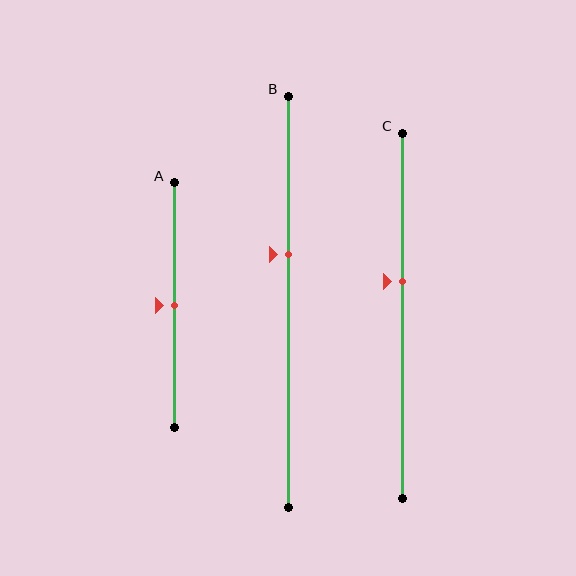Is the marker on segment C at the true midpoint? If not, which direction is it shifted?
No, the marker on segment C is shifted upward by about 9% of the segment length.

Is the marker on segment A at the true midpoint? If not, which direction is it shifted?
Yes, the marker on segment A is at the true midpoint.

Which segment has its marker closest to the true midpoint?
Segment A has its marker closest to the true midpoint.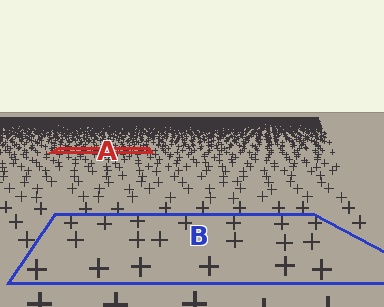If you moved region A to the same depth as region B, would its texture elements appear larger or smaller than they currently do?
They would appear larger. At a closer depth, the same texture elements are projected at a bigger on-screen size.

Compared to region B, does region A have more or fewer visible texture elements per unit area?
Region A has more texture elements per unit area — they are packed more densely because it is farther away.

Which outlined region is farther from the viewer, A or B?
Region A is farther from the viewer — the texture elements inside it appear smaller and more densely packed.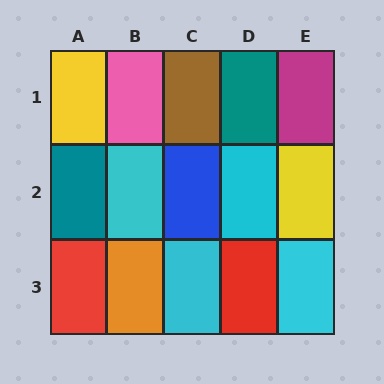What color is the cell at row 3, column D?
Red.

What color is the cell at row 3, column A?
Red.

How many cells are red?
2 cells are red.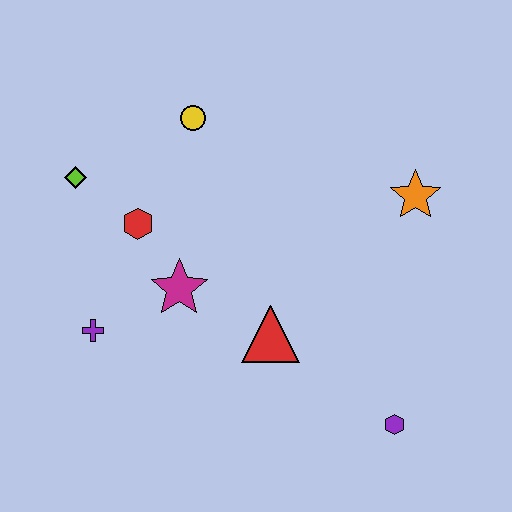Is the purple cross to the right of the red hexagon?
No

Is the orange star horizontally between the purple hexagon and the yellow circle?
No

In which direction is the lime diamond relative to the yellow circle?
The lime diamond is to the left of the yellow circle.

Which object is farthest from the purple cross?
The orange star is farthest from the purple cross.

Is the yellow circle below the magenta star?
No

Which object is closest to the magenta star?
The red hexagon is closest to the magenta star.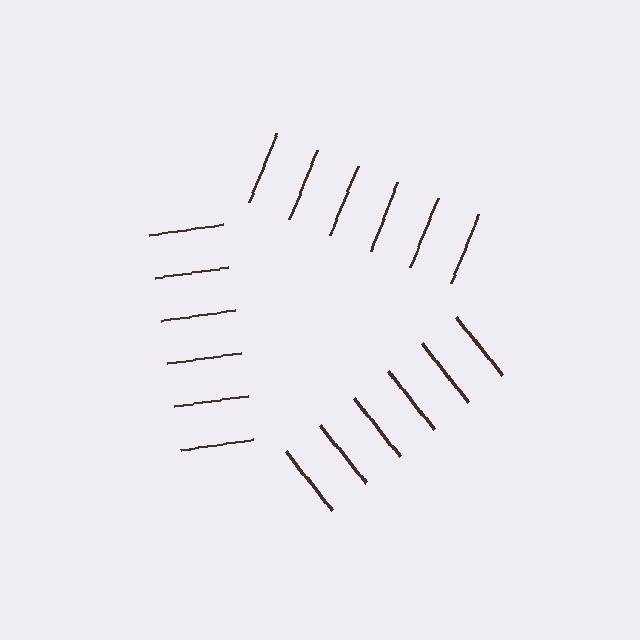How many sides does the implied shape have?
3 sides — the line-ends trace a triangle.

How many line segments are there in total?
18 — 6 along each of the 3 edges.